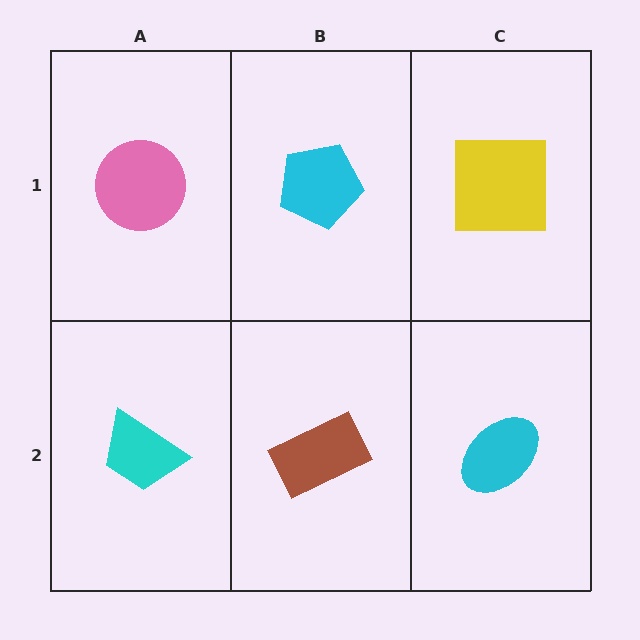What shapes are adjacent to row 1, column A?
A cyan trapezoid (row 2, column A), a cyan pentagon (row 1, column B).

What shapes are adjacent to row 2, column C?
A yellow square (row 1, column C), a brown rectangle (row 2, column B).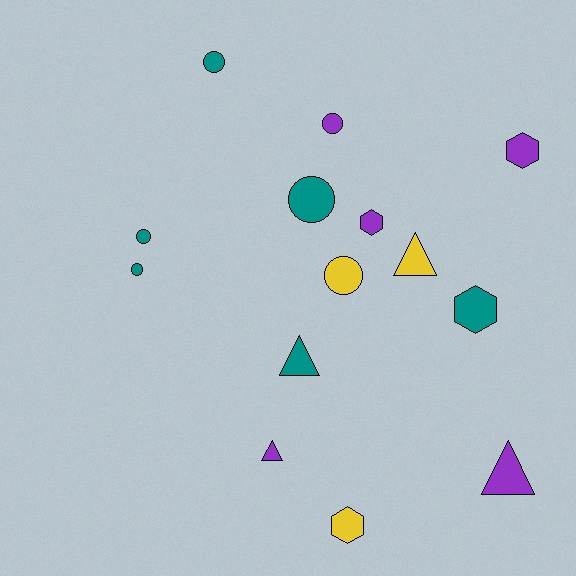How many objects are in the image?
There are 14 objects.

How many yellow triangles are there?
There is 1 yellow triangle.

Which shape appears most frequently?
Circle, with 6 objects.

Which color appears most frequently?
Teal, with 6 objects.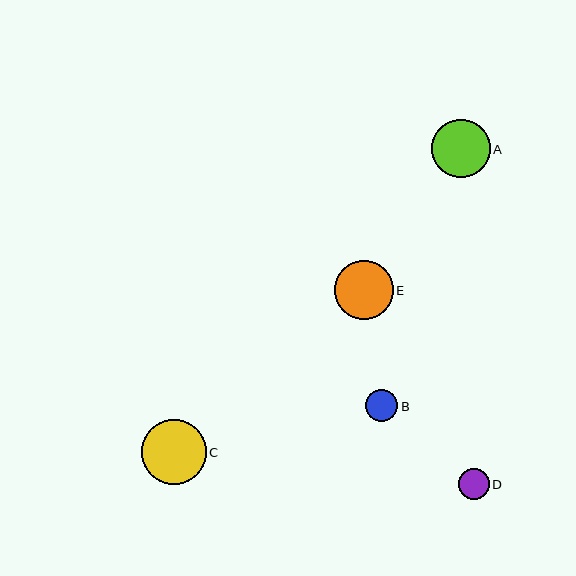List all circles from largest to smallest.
From largest to smallest: C, E, A, B, D.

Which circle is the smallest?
Circle D is the smallest with a size of approximately 31 pixels.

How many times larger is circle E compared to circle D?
Circle E is approximately 1.9 times the size of circle D.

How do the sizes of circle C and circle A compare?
Circle C and circle A are approximately the same size.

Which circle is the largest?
Circle C is the largest with a size of approximately 64 pixels.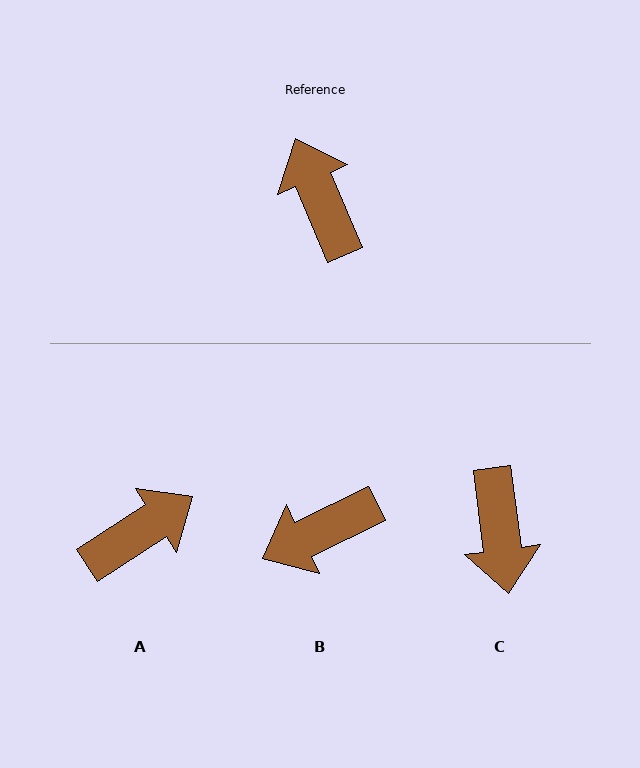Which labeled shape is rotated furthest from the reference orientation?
C, about 164 degrees away.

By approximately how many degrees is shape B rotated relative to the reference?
Approximately 92 degrees counter-clockwise.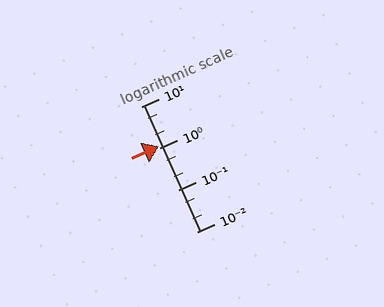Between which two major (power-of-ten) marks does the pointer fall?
The pointer is between 1 and 10.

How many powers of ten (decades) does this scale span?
The scale spans 3 decades, from 0.01 to 10.